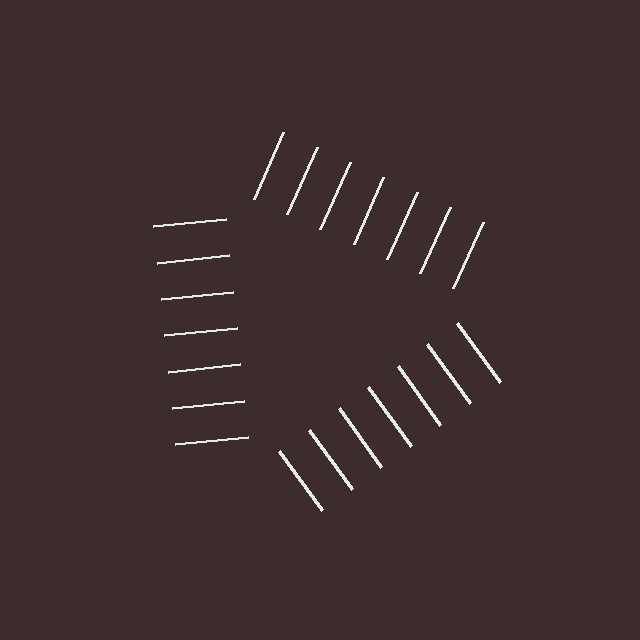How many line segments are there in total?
21 — 7 along each of the 3 edges.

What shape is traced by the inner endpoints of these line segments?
An illusory triangle — the line segments terminate on its edges but no continuous stroke is drawn.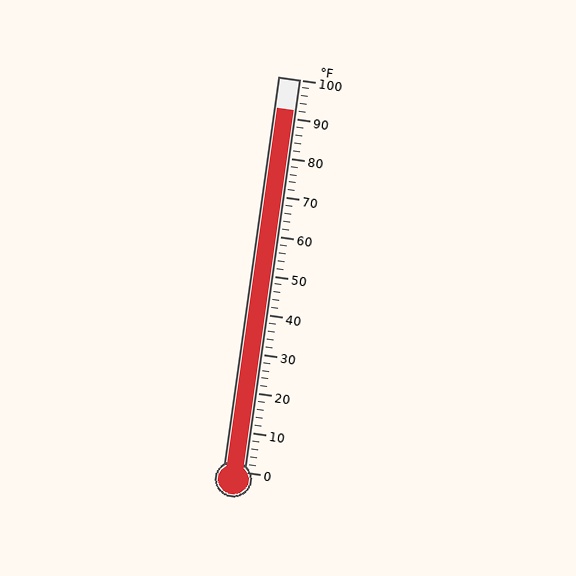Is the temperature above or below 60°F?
The temperature is above 60°F.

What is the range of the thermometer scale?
The thermometer scale ranges from 0°F to 100°F.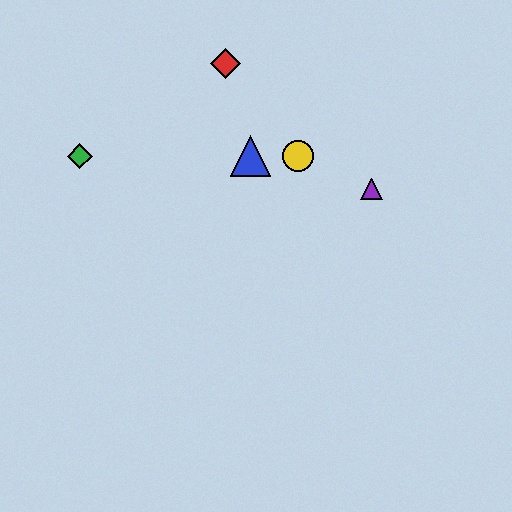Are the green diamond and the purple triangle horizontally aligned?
No, the green diamond is at y≈156 and the purple triangle is at y≈189.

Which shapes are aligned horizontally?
The blue triangle, the green diamond, the yellow circle are aligned horizontally.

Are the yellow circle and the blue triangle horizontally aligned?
Yes, both are at y≈156.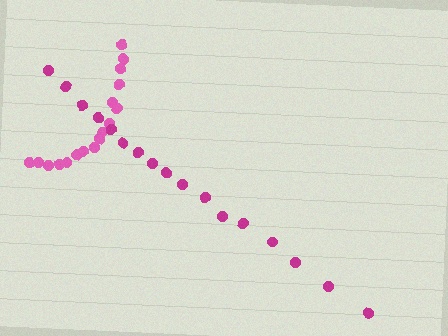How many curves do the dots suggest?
There are 2 distinct paths.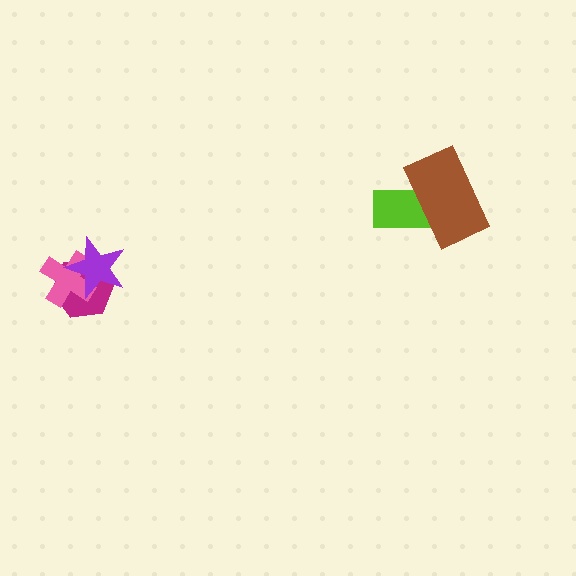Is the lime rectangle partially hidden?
Yes, it is partially covered by another shape.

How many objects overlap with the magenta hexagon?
2 objects overlap with the magenta hexagon.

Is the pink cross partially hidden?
Yes, it is partially covered by another shape.